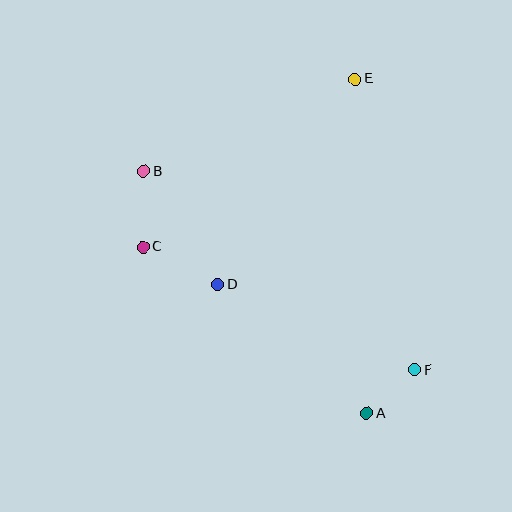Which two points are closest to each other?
Points A and F are closest to each other.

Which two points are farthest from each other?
Points B and F are farthest from each other.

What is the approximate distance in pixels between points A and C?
The distance between A and C is approximately 279 pixels.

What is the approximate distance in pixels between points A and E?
The distance between A and E is approximately 335 pixels.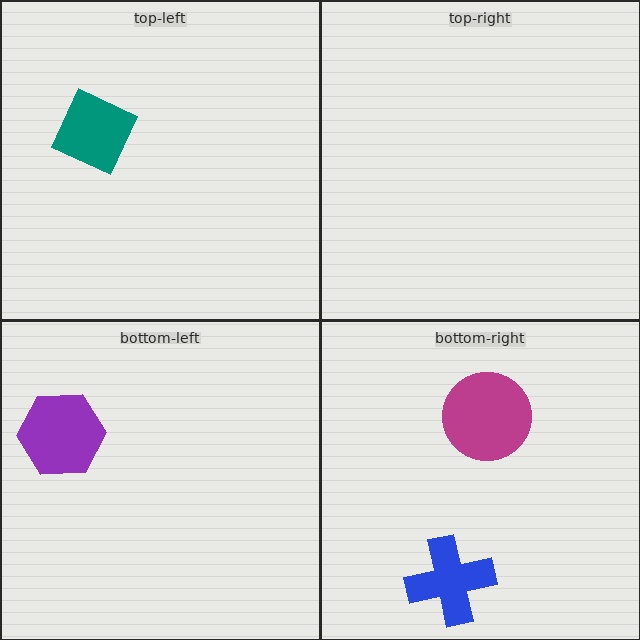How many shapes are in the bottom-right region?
2.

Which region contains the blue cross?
The bottom-right region.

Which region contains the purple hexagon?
The bottom-left region.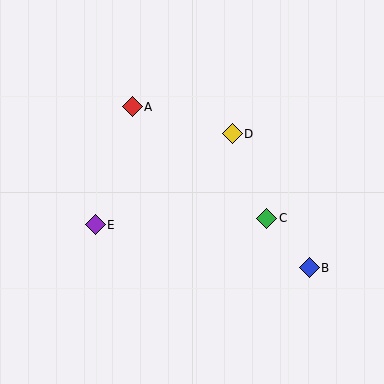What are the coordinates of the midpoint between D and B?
The midpoint between D and B is at (271, 201).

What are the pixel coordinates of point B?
Point B is at (309, 268).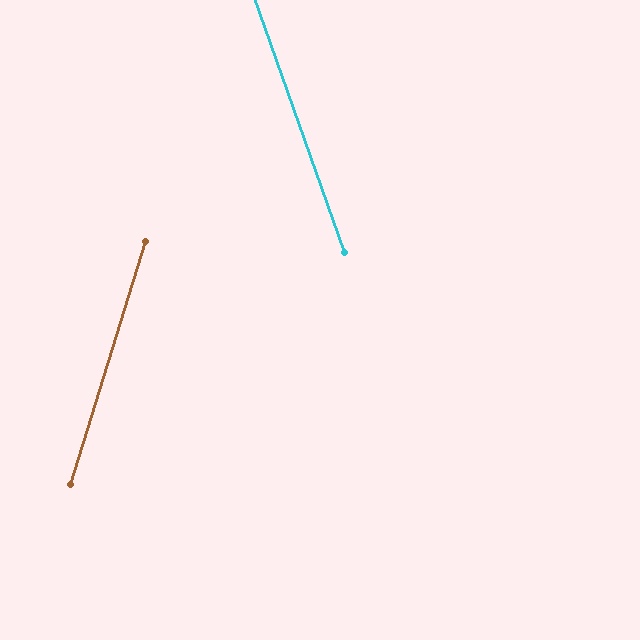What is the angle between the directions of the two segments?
Approximately 37 degrees.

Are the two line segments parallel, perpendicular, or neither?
Neither parallel nor perpendicular — they differ by about 37°.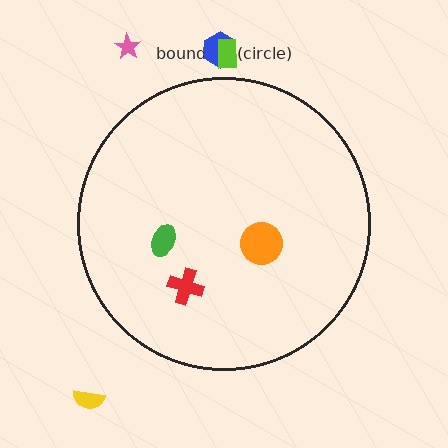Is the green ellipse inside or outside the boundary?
Inside.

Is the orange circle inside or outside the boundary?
Inside.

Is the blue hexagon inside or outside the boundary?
Outside.